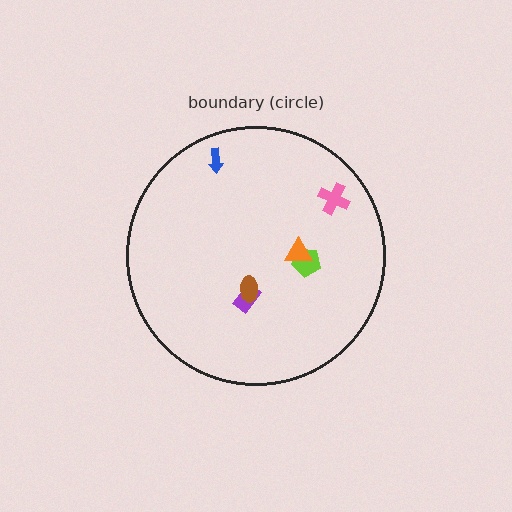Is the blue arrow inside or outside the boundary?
Inside.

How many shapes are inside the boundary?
6 inside, 0 outside.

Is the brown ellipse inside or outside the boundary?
Inside.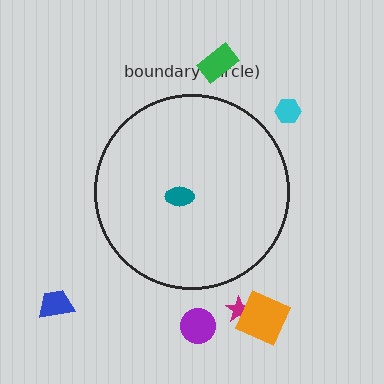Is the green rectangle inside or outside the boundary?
Outside.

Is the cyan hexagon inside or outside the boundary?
Outside.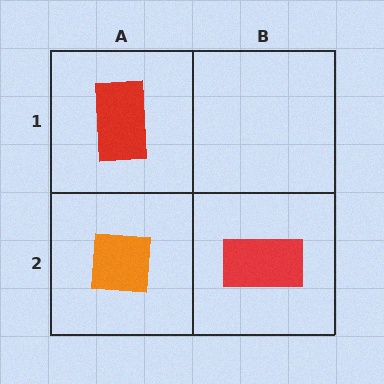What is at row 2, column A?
An orange square.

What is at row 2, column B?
A red rectangle.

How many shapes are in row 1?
1 shape.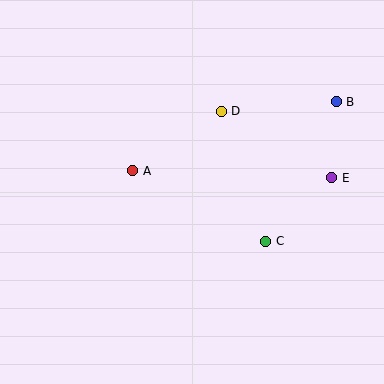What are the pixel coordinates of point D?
Point D is at (221, 111).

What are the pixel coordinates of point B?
Point B is at (336, 102).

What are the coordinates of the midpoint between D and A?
The midpoint between D and A is at (177, 141).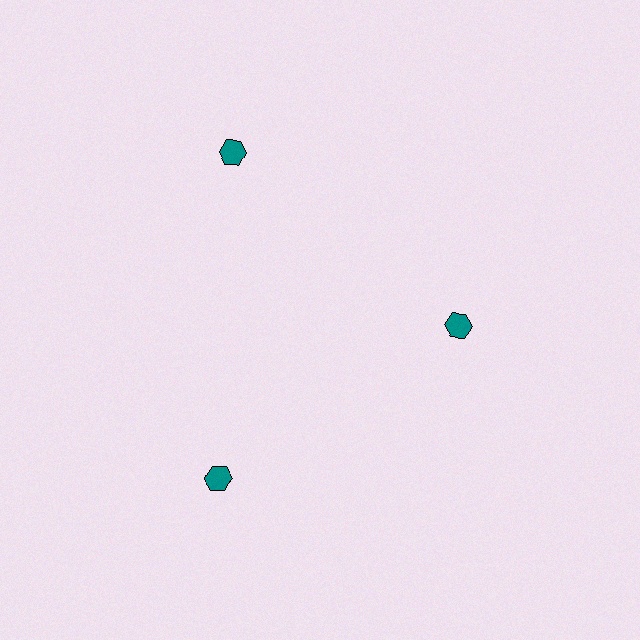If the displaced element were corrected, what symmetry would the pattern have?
It would have 3-fold rotational symmetry — the pattern would map onto itself every 120 degrees.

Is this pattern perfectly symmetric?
No. The 3 teal hexagons are arranged in a ring, but one element near the 3 o'clock position is pulled inward toward the center, breaking the 3-fold rotational symmetry.